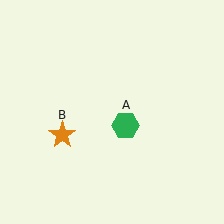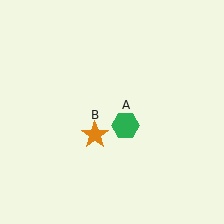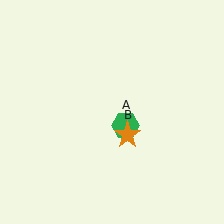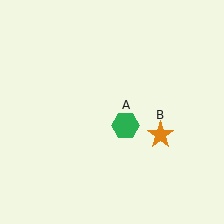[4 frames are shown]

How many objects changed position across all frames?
1 object changed position: orange star (object B).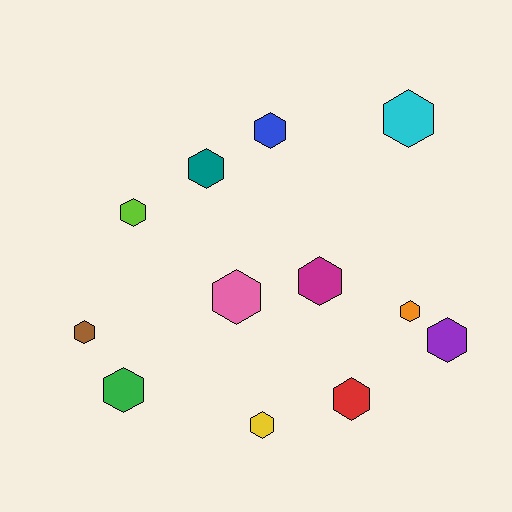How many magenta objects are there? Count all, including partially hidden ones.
There is 1 magenta object.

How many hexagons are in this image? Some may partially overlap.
There are 12 hexagons.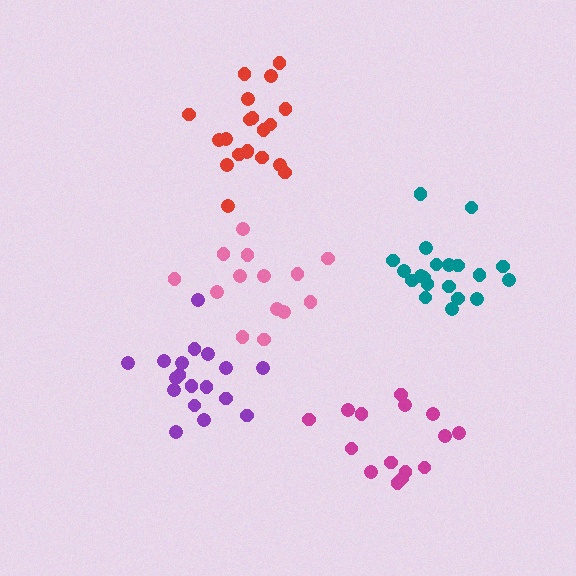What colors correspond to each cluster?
The clusters are colored: purple, magenta, red, teal, pink.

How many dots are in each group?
Group 1: 18 dots, Group 2: 15 dots, Group 3: 20 dots, Group 4: 20 dots, Group 5: 14 dots (87 total).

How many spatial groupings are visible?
There are 5 spatial groupings.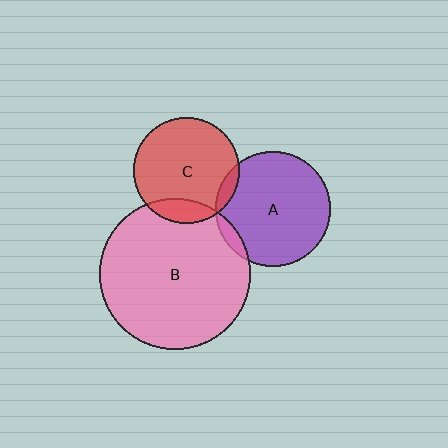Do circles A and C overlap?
Yes.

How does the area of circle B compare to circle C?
Approximately 2.0 times.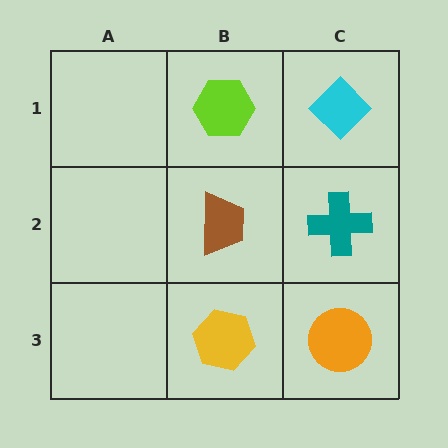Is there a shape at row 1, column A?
No, that cell is empty.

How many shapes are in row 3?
2 shapes.